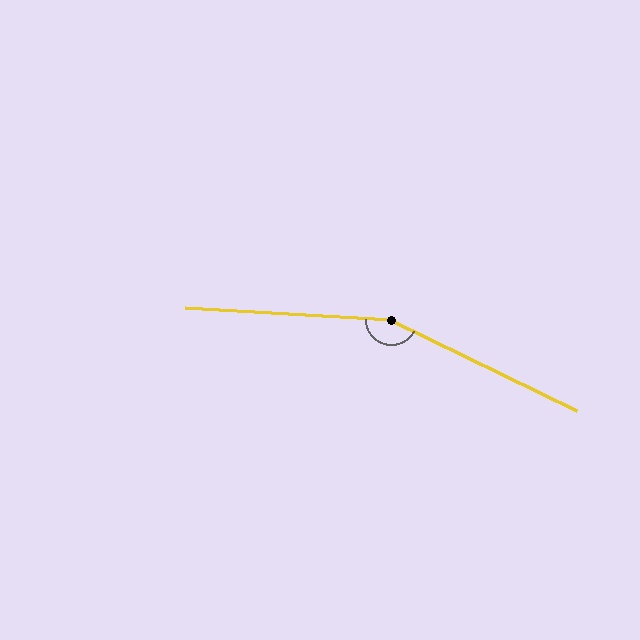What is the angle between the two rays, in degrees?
Approximately 157 degrees.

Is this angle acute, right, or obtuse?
It is obtuse.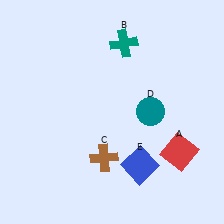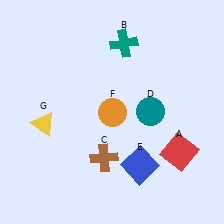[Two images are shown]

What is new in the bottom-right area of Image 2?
An orange circle (F) was added in the bottom-right area of Image 2.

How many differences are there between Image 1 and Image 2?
There are 2 differences between the two images.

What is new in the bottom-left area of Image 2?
A yellow triangle (G) was added in the bottom-left area of Image 2.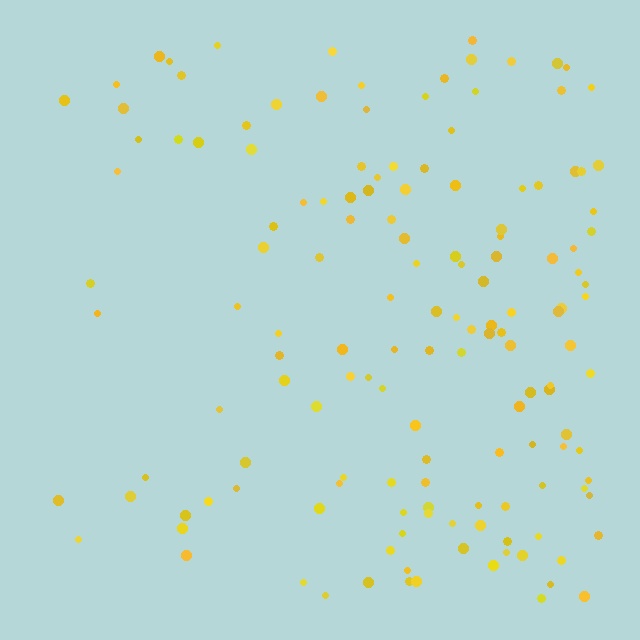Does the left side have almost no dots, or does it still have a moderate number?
Still a moderate number, just noticeably fewer than the right.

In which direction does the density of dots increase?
From left to right, with the right side densest.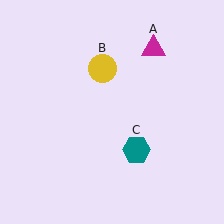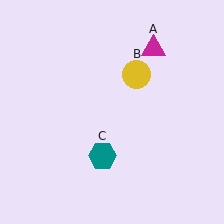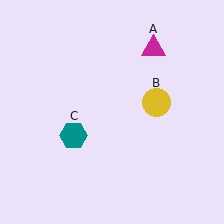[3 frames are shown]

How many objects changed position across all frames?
2 objects changed position: yellow circle (object B), teal hexagon (object C).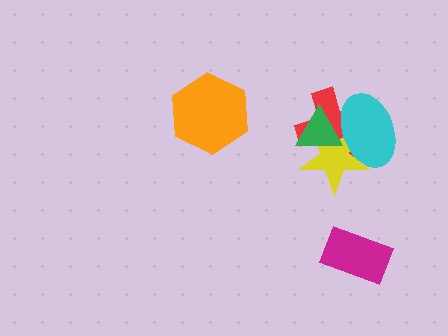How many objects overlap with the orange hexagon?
0 objects overlap with the orange hexagon.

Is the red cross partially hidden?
Yes, it is partially covered by another shape.